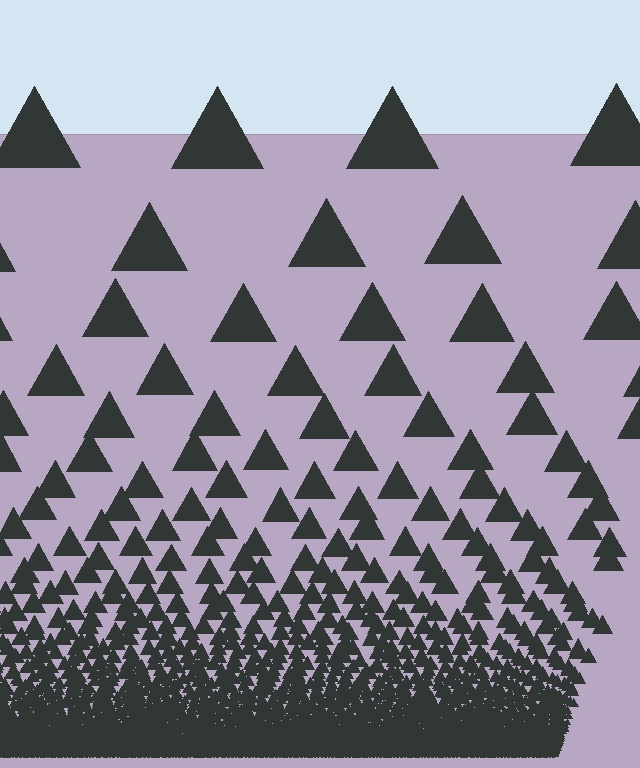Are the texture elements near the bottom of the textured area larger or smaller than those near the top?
Smaller. The gradient is inverted — elements near the bottom are smaller and denser.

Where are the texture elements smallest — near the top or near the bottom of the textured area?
Near the bottom.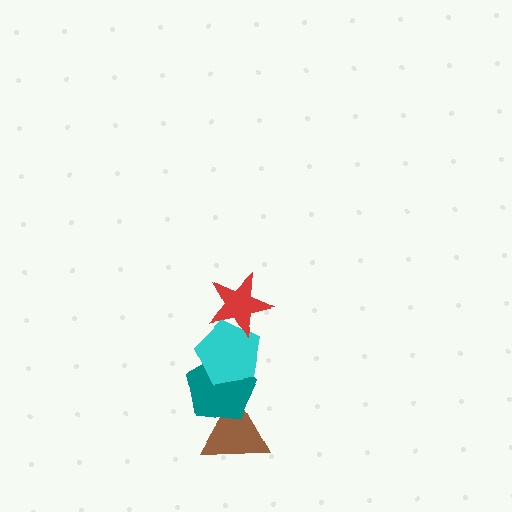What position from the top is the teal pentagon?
The teal pentagon is 3rd from the top.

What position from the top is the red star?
The red star is 1st from the top.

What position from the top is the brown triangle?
The brown triangle is 4th from the top.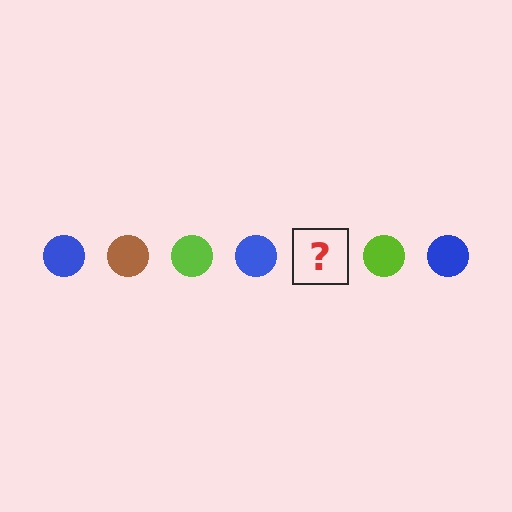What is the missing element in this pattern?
The missing element is a brown circle.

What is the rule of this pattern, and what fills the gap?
The rule is that the pattern cycles through blue, brown, lime circles. The gap should be filled with a brown circle.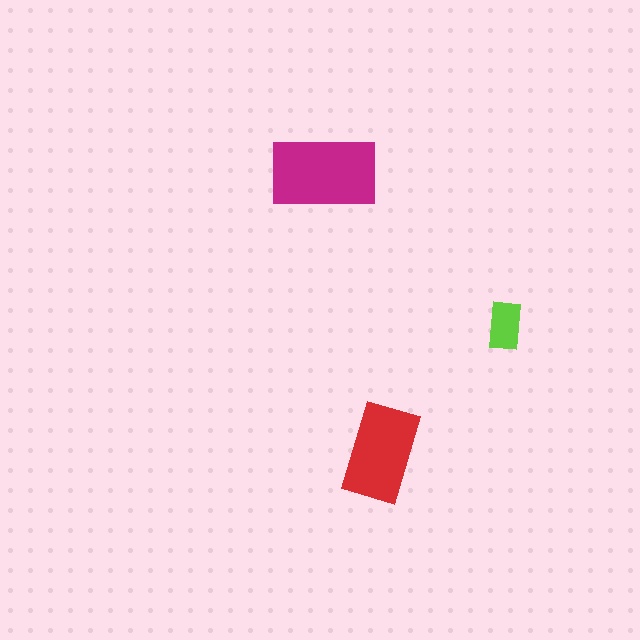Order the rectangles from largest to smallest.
the magenta one, the red one, the lime one.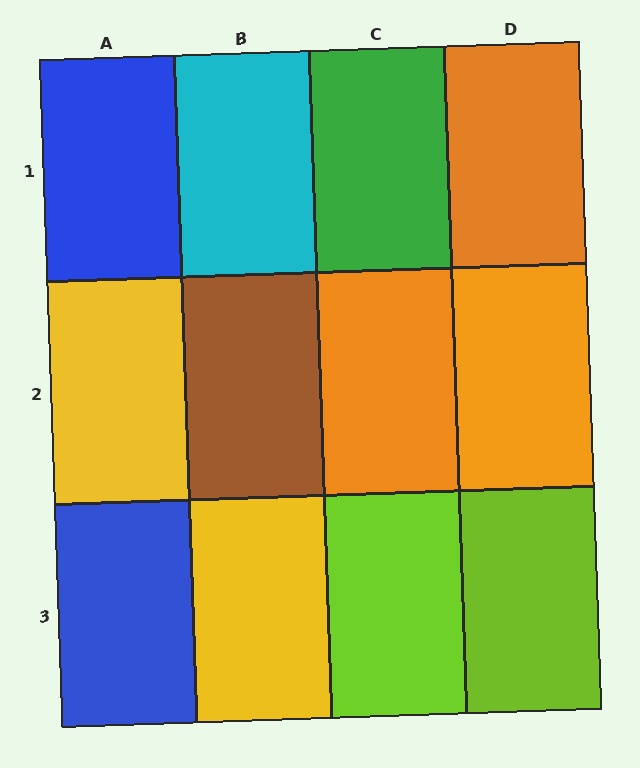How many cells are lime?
2 cells are lime.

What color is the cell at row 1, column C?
Green.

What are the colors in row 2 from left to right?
Yellow, brown, orange, orange.